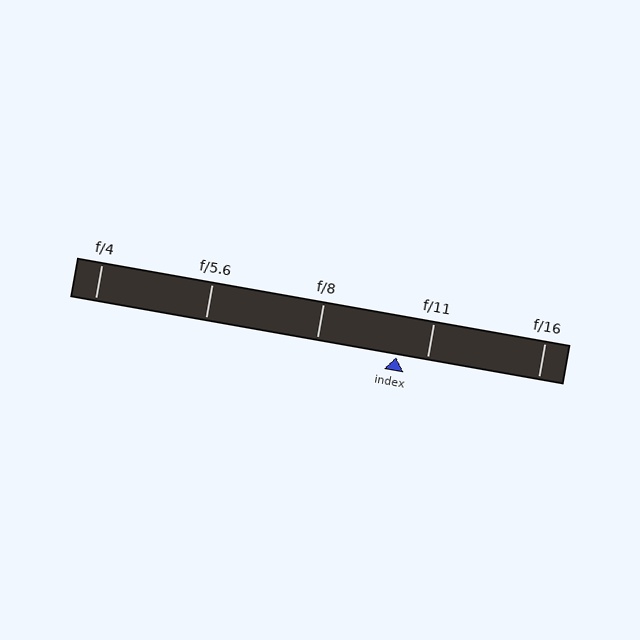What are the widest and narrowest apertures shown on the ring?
The widest aperture shown is f/4 and the narrowest is f/16.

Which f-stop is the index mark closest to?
The index mark is closest to f/11.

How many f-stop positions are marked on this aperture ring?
There are 5 f-stop positions marked.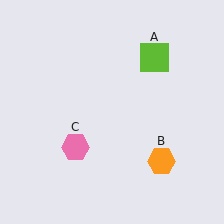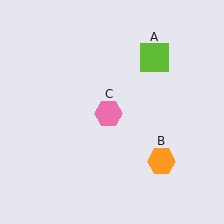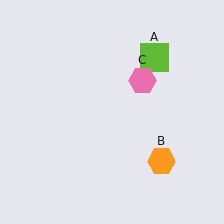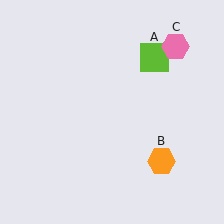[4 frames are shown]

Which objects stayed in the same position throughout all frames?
Lime square (object A) and orange hexagon (object B) remained stationary.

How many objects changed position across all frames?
1 object changed position: pink hexagon (object C).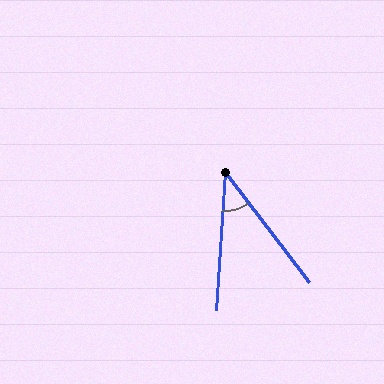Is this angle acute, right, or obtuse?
It is acute.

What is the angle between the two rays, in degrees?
Approximately 41 degrees.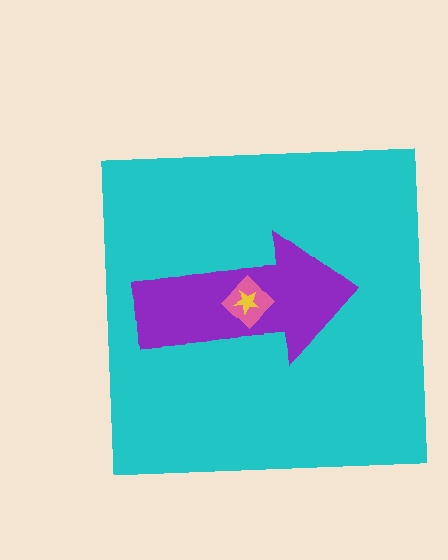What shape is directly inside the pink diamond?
The yellow star.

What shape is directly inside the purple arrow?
The pink diamond.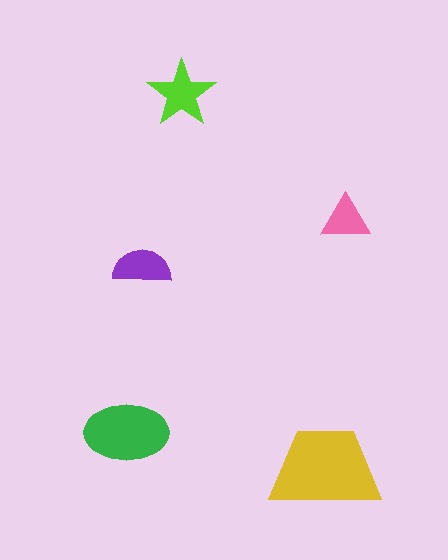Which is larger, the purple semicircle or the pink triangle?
The purple semicircle.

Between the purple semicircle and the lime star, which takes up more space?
The lime star.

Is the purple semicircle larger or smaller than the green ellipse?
Smaller.